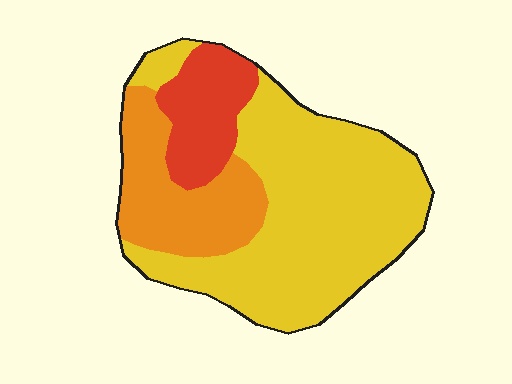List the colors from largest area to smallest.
From largest to smallest: yellow, orange, red.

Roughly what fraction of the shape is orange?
Orange covers roughly 25% of the shape.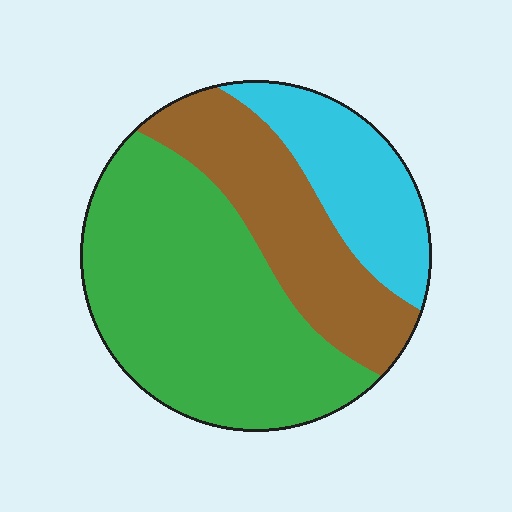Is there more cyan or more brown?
Brown.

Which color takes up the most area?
Green, at roughly 50%.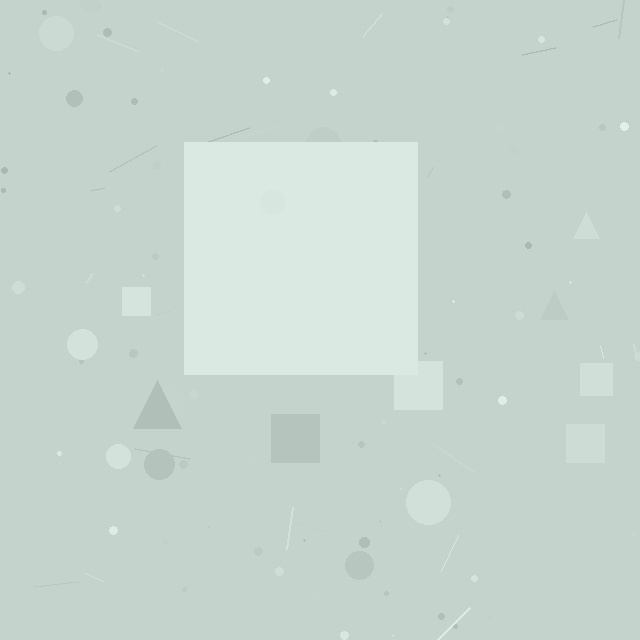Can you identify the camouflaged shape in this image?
The camouflaged shape is a square.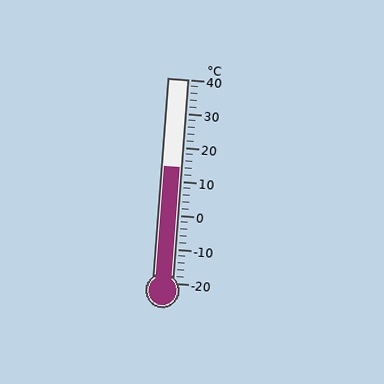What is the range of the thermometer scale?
The thermometer scale ranges from -20°C to 40°C.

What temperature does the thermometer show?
The thermometer shows approximately 14°C.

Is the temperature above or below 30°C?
The temperature is below 30°C.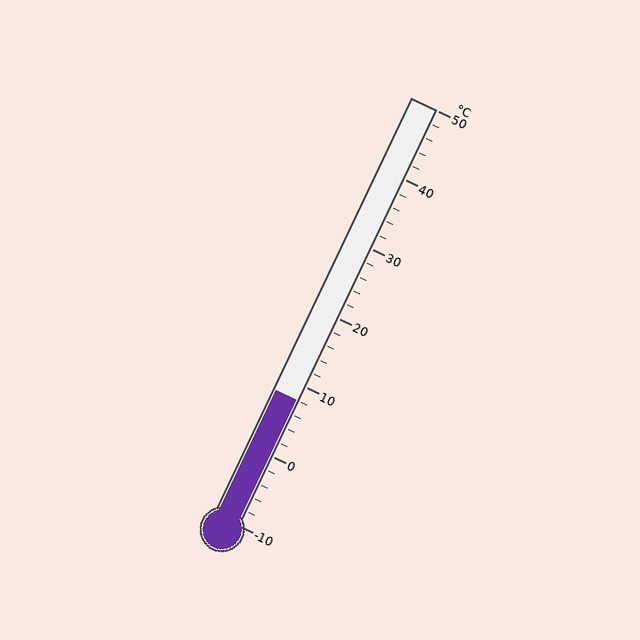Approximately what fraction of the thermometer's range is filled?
The thermometer is filled to approximately 30% of its range.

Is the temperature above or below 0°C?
The temperature is above 0°C.